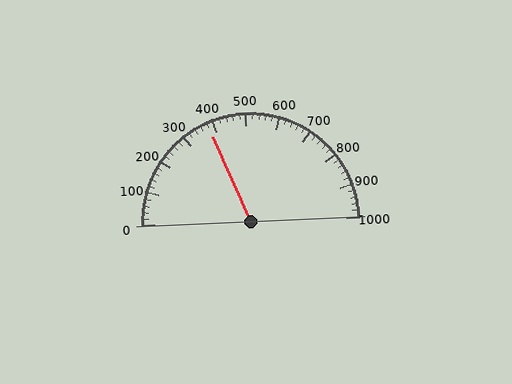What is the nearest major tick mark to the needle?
The nearest major tick mark is 400.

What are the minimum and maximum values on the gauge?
The gauge ranges from 0 to 1000.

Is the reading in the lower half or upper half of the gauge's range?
The reading is in the lower half of the range (0 to 1000).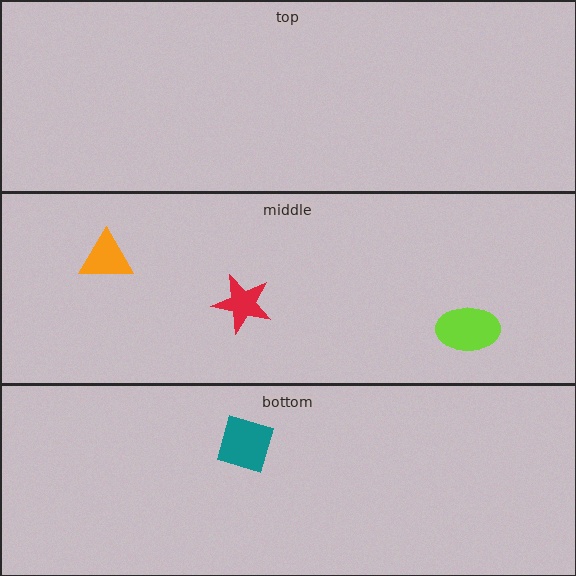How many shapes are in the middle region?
3.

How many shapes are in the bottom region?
1.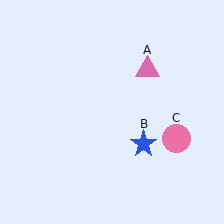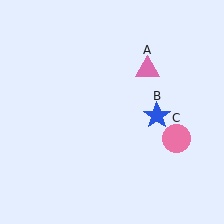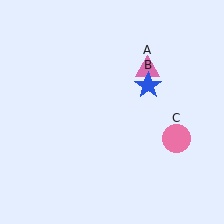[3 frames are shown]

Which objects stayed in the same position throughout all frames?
Pink triangle (object A) and pink circle (object C) remained stationary.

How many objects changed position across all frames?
1 object changed position: blue star (object B).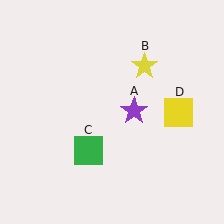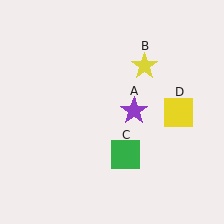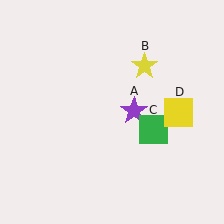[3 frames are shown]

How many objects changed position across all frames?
1 object changed position: green square (object C).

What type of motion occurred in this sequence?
The green square (object C) rotated counterclockwise around the center of the scene.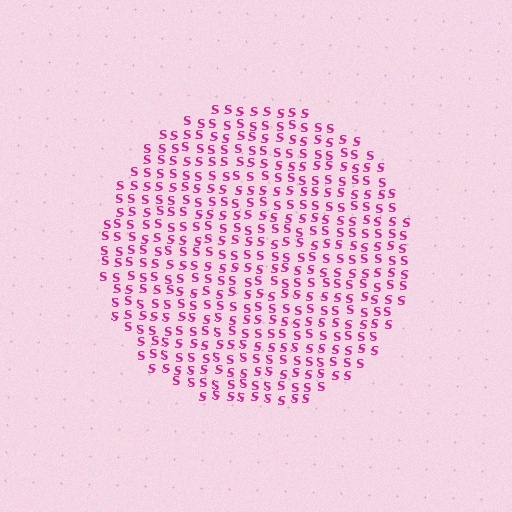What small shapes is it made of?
It is made of small letter S's.